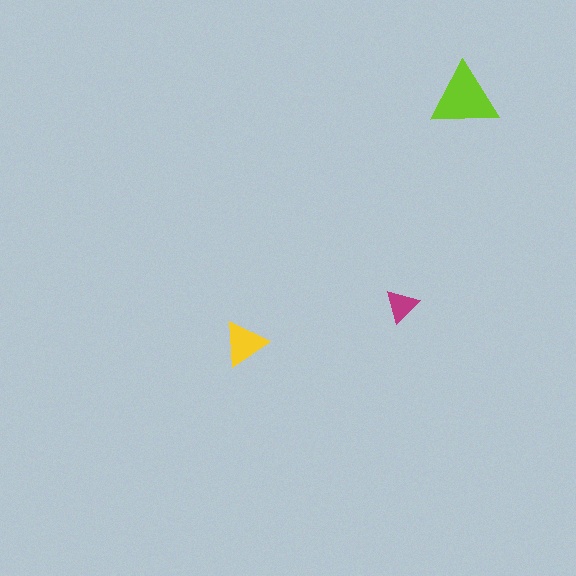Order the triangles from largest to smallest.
the lime one, the yellow one, the magenta one.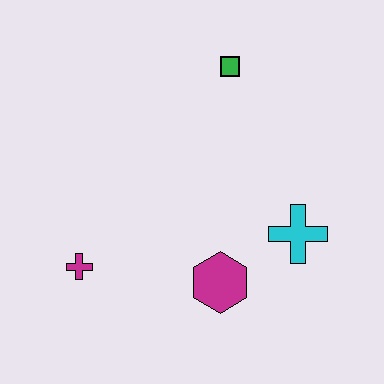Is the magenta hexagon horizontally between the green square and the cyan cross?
No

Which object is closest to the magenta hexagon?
The cyan cross is closest to the magenta hexagon.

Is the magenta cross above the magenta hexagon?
Yes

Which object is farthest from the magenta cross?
The green square is farthest from the magenta cross.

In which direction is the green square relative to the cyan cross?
The green square is above the cyan cross.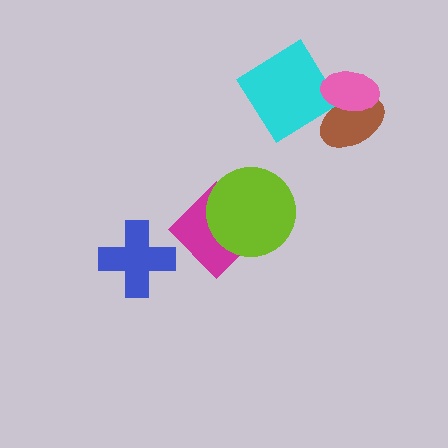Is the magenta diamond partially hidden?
Yes, it is partially covered by another shape.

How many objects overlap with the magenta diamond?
1 object overlaps with the magenta diamond.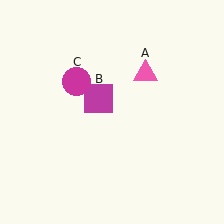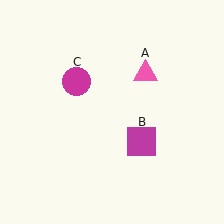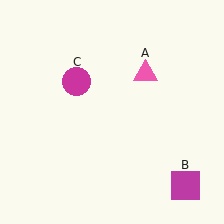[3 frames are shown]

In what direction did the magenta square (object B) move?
The magenta square (object B) moved down and to the right.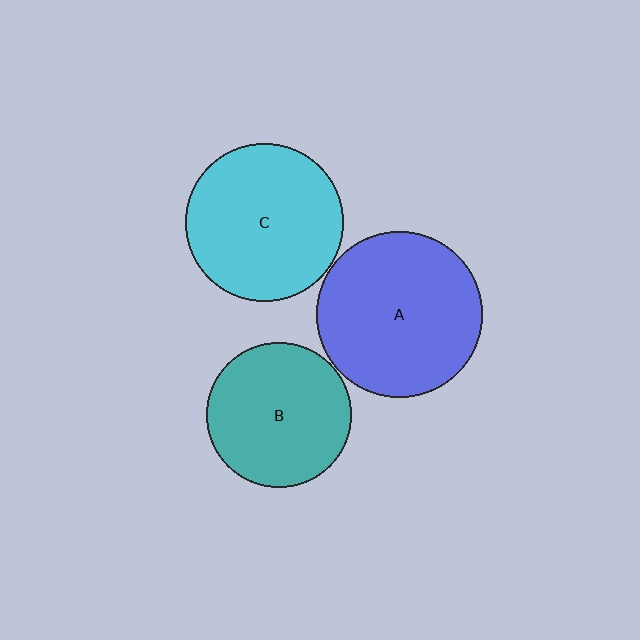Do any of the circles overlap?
No, none of the circles overlap.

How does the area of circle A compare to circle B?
Approximately 1.3 times.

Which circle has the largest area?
Circle A (blue).